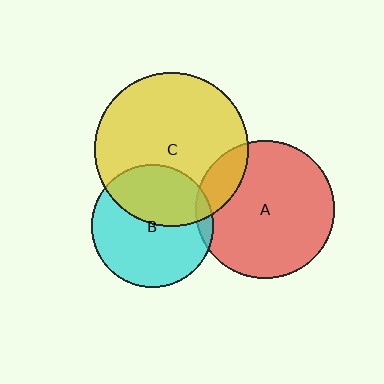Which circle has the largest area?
Circle C (yellow).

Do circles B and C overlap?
Yes.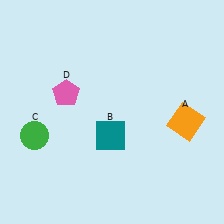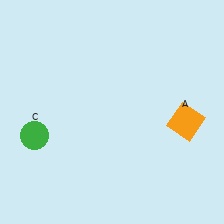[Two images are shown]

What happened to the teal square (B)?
The teal square (B) was removed in Image 2. It was in the bottom-left area of Image 1.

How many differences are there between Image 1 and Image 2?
There are 2 differences between the two images.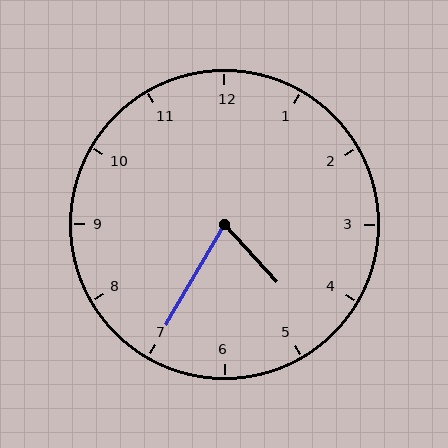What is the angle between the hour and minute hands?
Approximately 72 degrees.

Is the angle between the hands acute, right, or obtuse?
It is acute.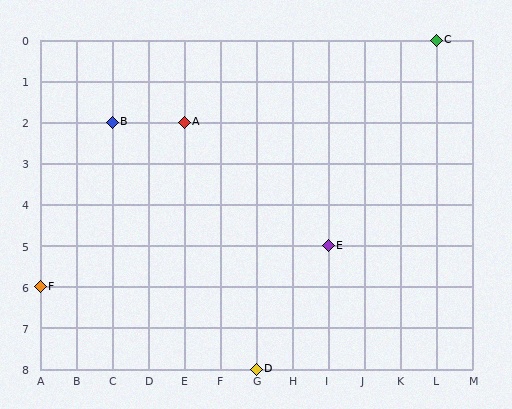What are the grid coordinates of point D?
Point D is at grid coordinates (G, 8).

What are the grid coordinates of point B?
Point B is at grid coordinates (C, 2).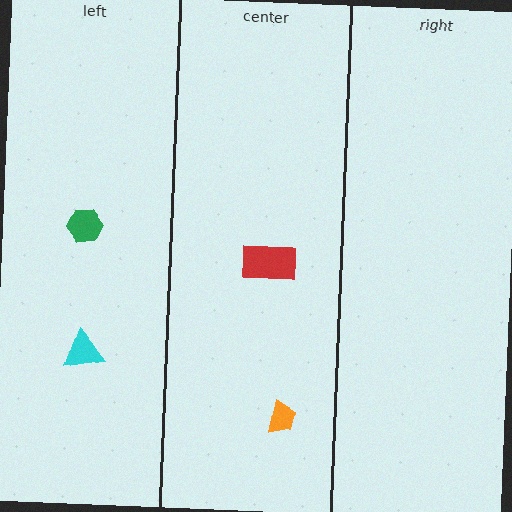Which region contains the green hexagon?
The left region.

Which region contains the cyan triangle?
The left region.